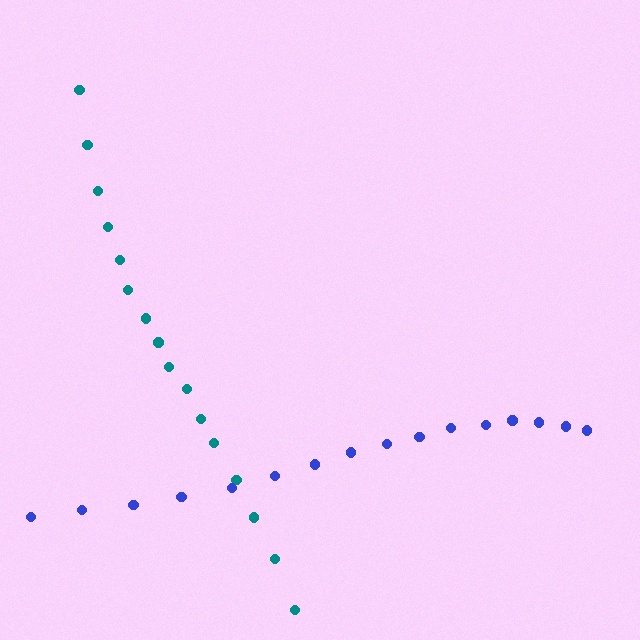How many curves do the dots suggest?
There are 2 distinct paths.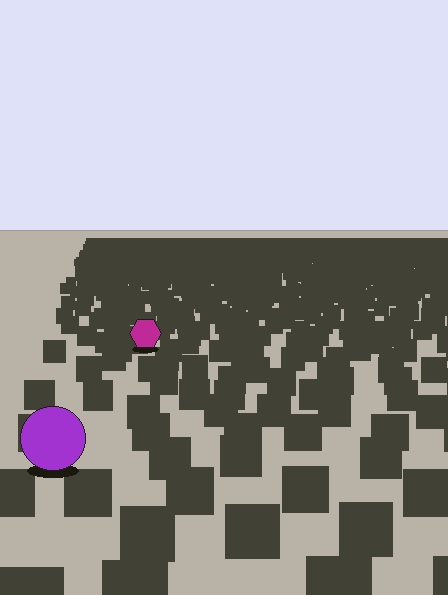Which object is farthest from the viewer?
The magenta hexagon is farthest from the viewer. It appears smaller and the ground texture around it is denser.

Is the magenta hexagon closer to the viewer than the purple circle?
No. The purple circle is closer — you can tell from the texture gradient: the ground texture is coarser near it.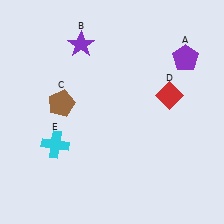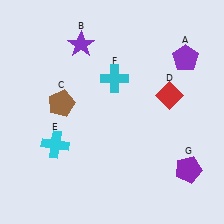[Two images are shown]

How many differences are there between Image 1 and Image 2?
There are 2 differences between the two images.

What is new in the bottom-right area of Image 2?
A purple pentagon (G) was added in the bottom-right area of Image 2.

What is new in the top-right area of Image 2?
A cyan cross (F) was added in the top-right area of Image 2.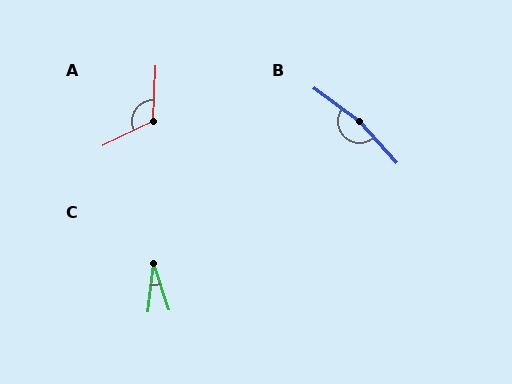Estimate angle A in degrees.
Approximately 119 degrees.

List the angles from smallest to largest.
C (25°), A (119°), B (168°).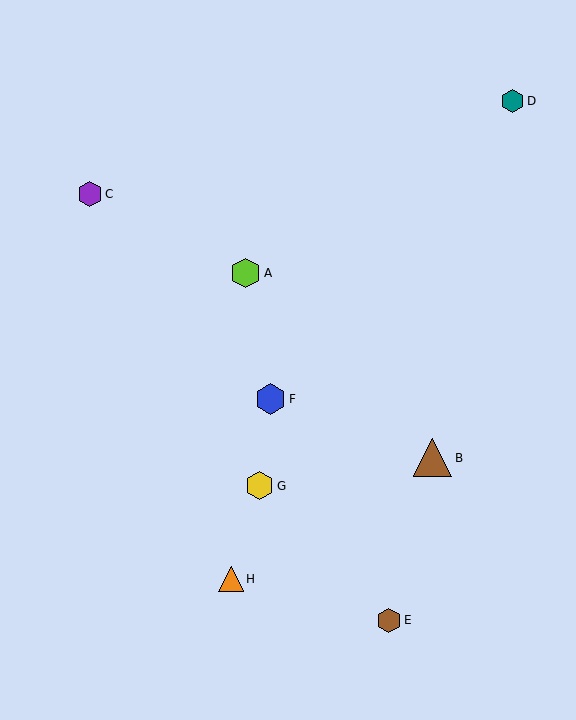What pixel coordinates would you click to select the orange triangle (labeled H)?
Click at (231, 579) to select the orange triangle H.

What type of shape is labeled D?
Shape D is a teal hexagon.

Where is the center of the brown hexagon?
The center of the brown hexagon is at (389, 620).